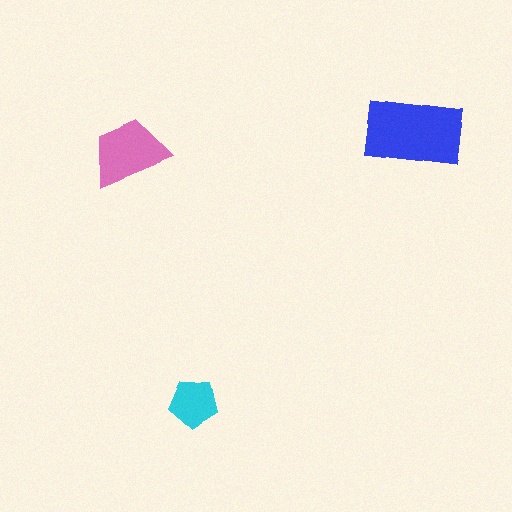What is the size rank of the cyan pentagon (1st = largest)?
3rd.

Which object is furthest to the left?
The pink trapezoid is leftmost.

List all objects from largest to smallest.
The blue rectangle, the pink trapezoid, the cyan pentagon.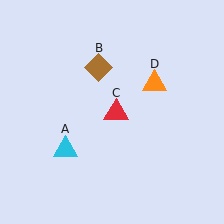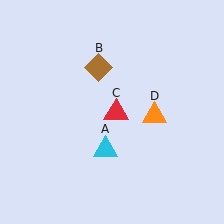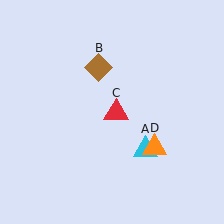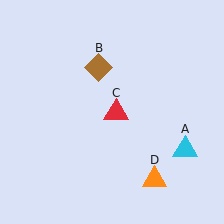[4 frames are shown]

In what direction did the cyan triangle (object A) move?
The cyan triangle (object A) moved right.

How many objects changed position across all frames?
2 objects changed position: cyan triangle (object A), orange triangle (object D).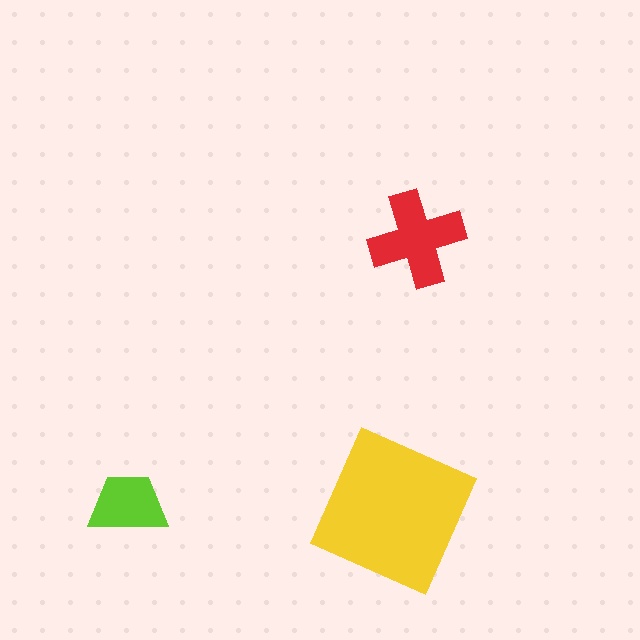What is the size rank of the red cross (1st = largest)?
2nd.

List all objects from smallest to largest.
The lime trapezoid, the red cross, the yellow square.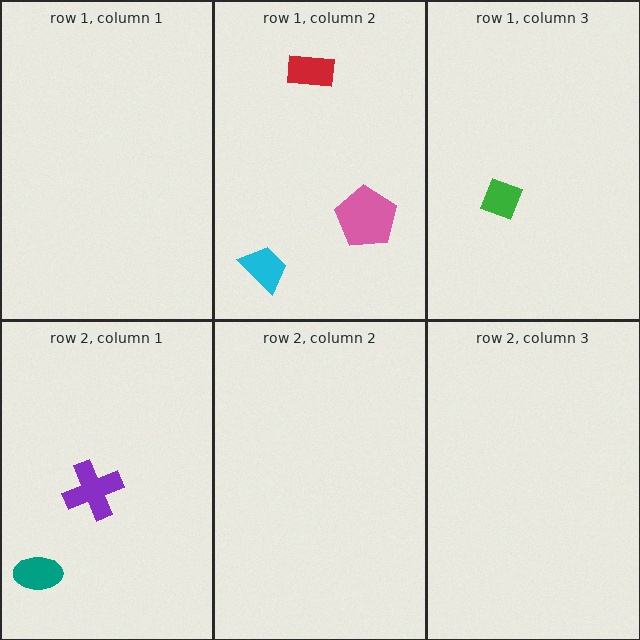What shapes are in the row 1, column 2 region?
The red rectangle, the cyan trapezoid, the pink pentagon.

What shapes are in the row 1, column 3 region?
The green diamond.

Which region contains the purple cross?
The row 2, column 1 region.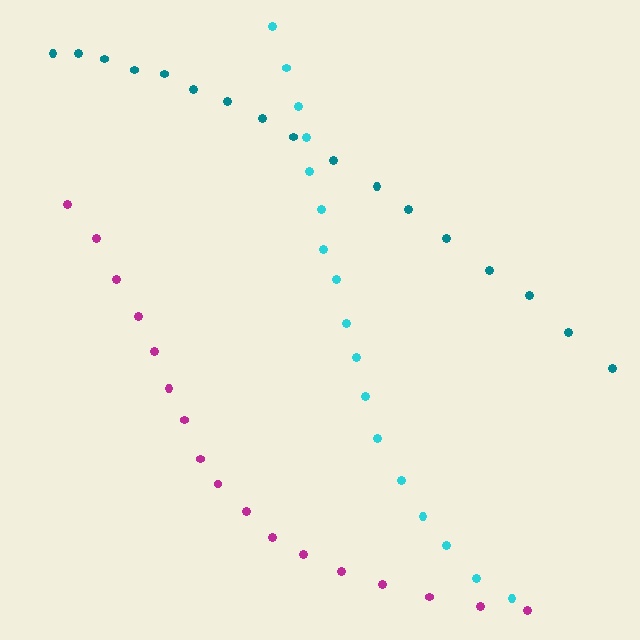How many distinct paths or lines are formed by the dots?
There are 3 distinct paths.